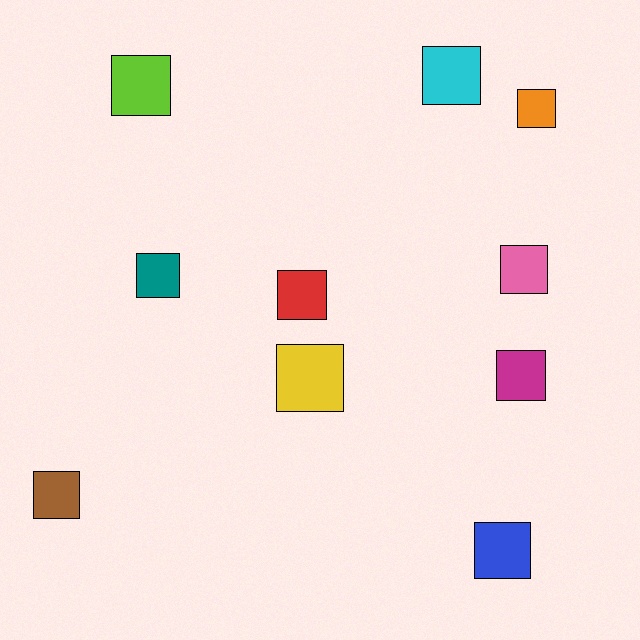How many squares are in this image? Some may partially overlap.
There are 10 squares.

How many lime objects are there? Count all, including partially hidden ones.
There is 1 lime object.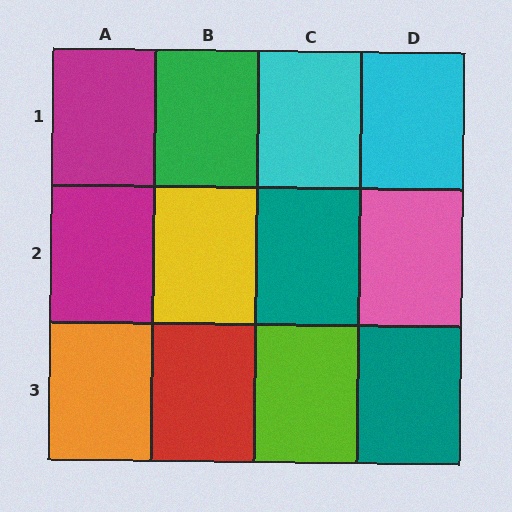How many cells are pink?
1 cell is pink.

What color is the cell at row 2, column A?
Magenta.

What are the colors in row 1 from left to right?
Magenta, green, cyan, cyan.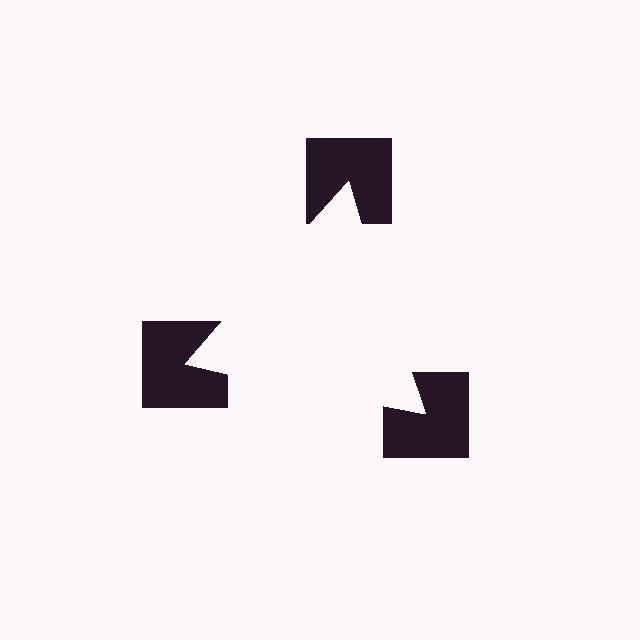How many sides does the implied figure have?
3 sides.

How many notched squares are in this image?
There are 3 — one at each vertex of the illusory triangle.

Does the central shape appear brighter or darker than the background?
It typically appears slightly brighter than the background, even though no actual brightness change is drawn.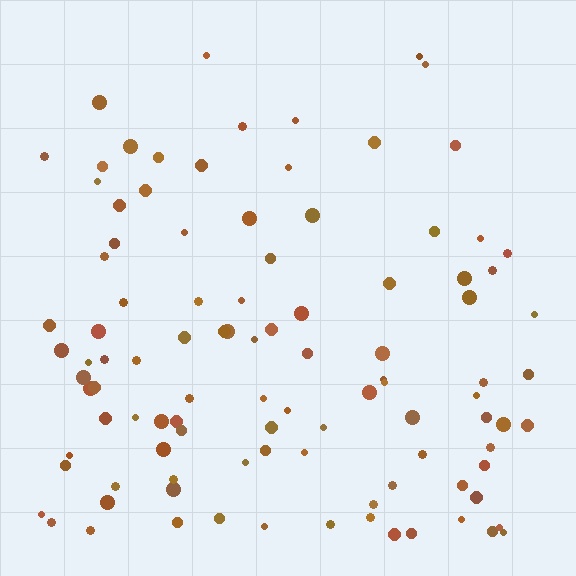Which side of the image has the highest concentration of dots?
The bottom.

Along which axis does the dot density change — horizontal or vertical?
Vertical.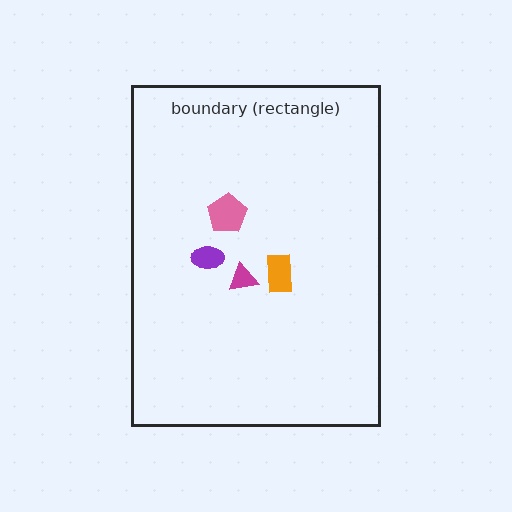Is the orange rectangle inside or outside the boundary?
Inside.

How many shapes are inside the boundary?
4 inside, 0 outside.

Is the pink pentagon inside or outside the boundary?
Inside.